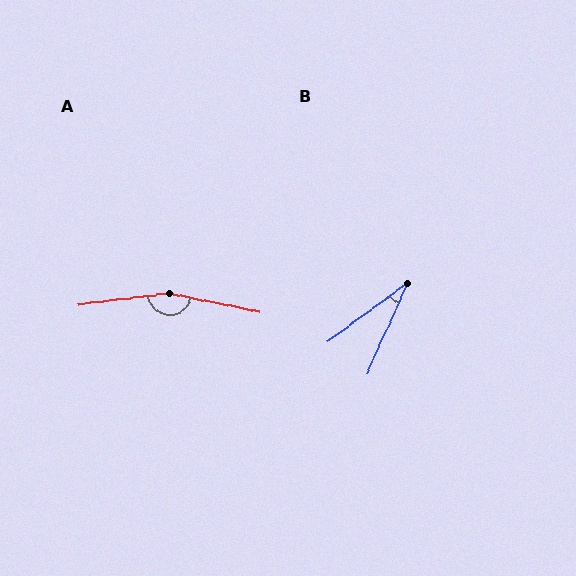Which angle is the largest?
A, at approximately 161 degrees.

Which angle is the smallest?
B, at approximately 29 degrees.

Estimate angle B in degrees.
Approximately 29 degrees.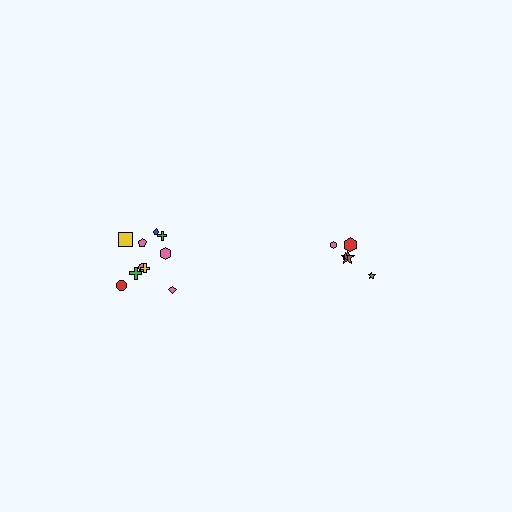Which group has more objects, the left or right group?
The left group.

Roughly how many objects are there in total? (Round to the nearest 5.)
Roughly 15 objects in total.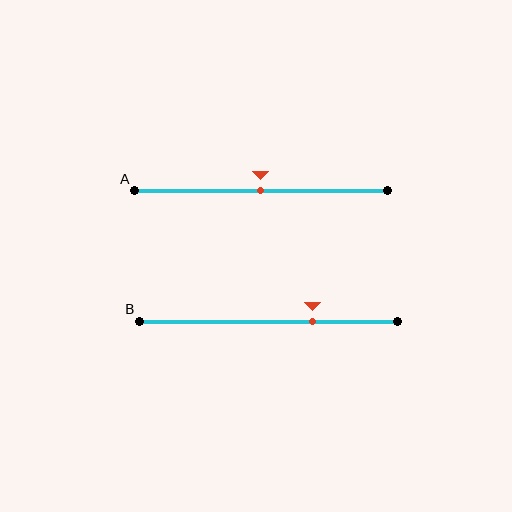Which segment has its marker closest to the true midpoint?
Segment A has its marker closest to the true midpoint.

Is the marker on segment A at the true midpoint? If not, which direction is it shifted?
Yes, the marker on segment A is at the true midpoint.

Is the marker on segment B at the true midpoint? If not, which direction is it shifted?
No, the marker on segment B is shifted to the right by about 17% of the segment length.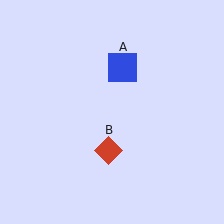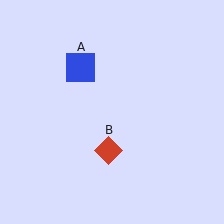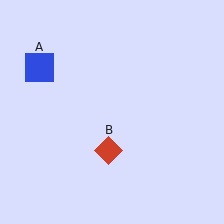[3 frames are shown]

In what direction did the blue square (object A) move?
The blue square (object A) moved left.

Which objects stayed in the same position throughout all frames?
Red diamond (object B) remained stationary.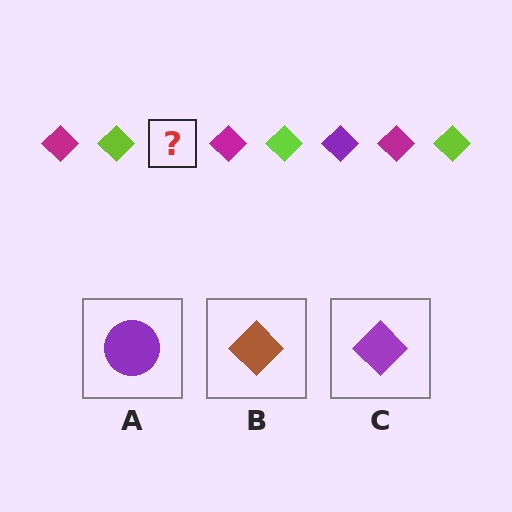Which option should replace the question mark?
Option C.